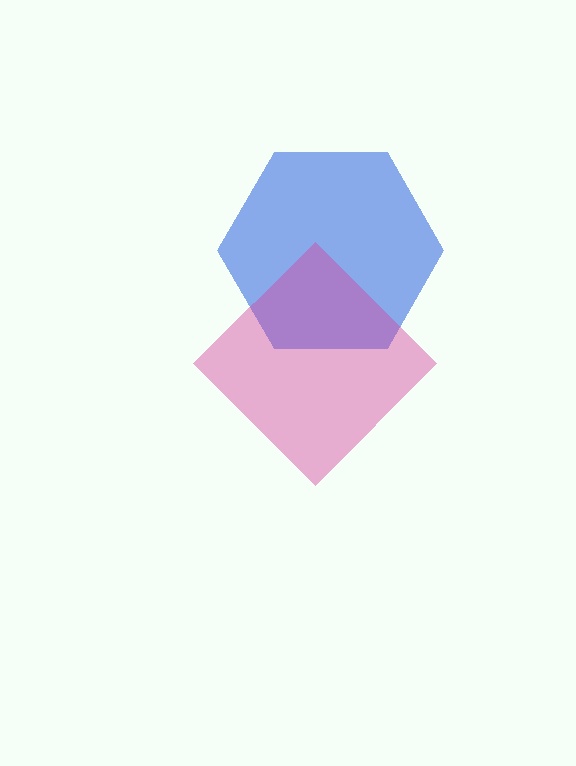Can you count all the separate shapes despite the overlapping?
Yes, there are 2 separate shapes.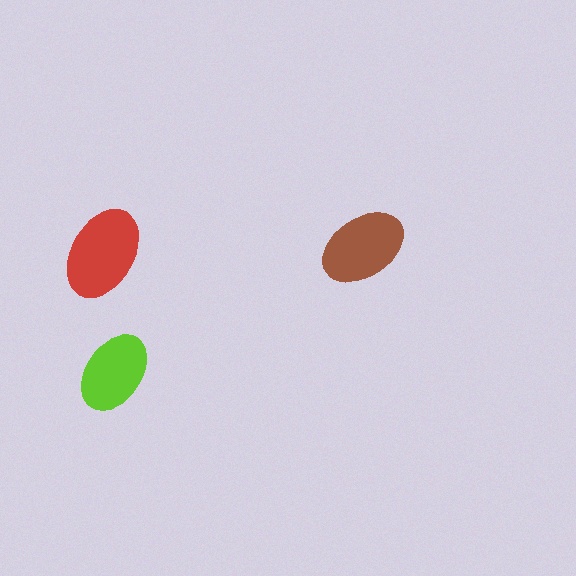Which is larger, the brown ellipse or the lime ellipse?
The brown one.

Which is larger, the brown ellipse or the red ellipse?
The red one.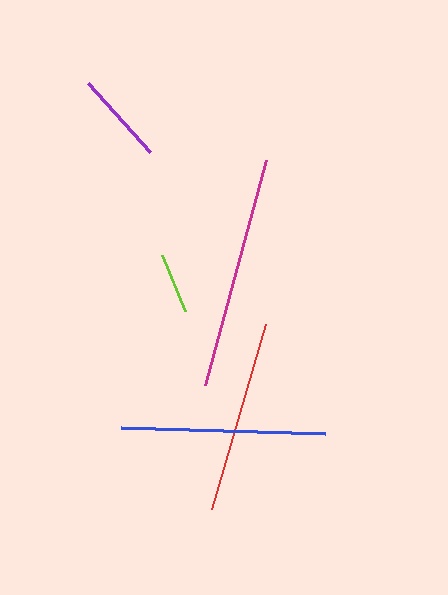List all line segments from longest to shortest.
From longest to shortest: magenta, blue, red, purple, lime.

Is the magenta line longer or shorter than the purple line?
The magenta line is longer than the purple line.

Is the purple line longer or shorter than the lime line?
The purple line is longer than the lime line.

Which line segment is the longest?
The magenta line is the longest at approximately 233 pixels.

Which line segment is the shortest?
The lime line is the shortest at approximately 61 pixels.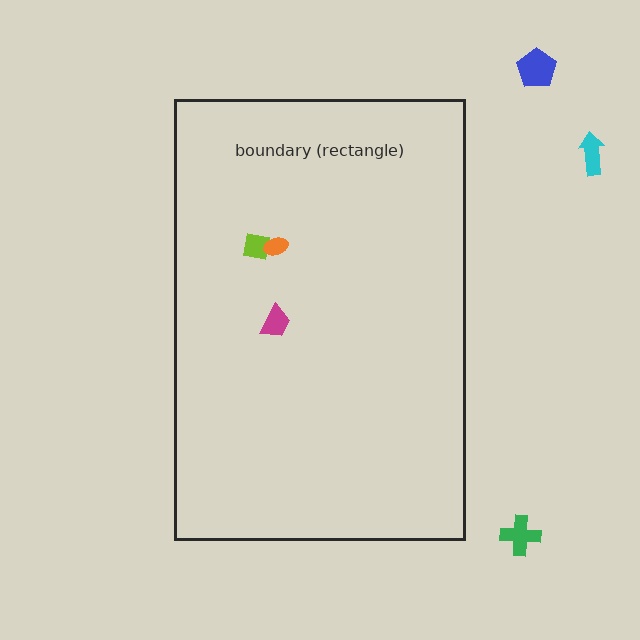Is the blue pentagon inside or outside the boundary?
Outside.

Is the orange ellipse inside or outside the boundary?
Inside.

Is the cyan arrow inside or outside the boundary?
Outside.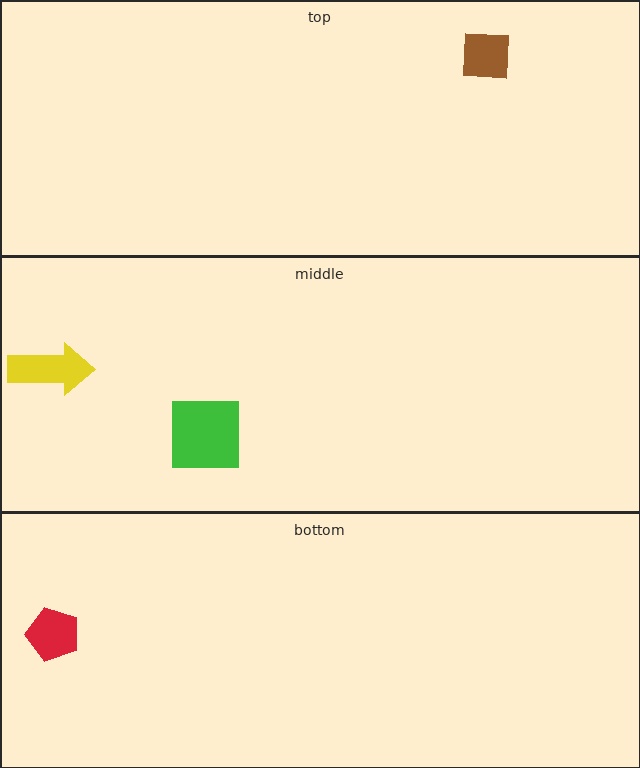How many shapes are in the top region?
1.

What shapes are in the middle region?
The green square, the yellow arrow.